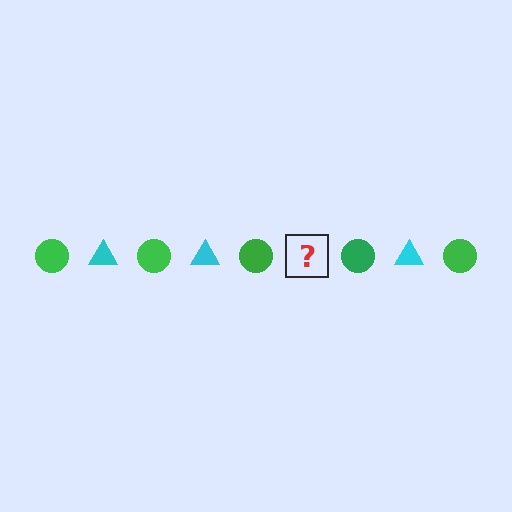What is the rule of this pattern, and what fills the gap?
The rule is that the pattern alternates between green circle and cyan triangle. The gap should be filled with a cyan triangle.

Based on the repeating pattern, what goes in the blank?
The blank should be a cyan triangle.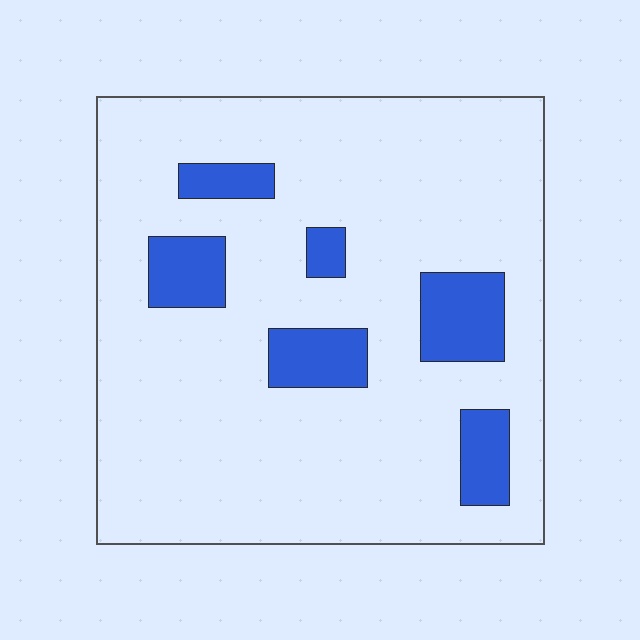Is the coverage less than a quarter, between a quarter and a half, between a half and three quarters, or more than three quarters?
Less than a quarter.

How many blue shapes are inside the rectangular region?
6.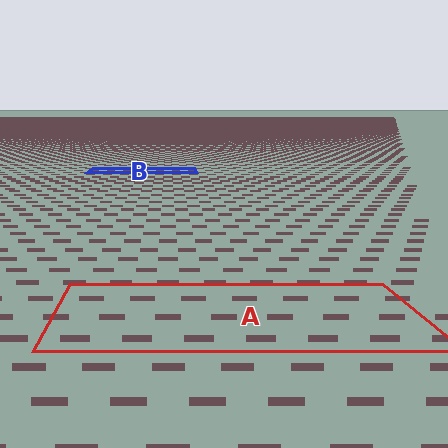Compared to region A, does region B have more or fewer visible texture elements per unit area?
Region B has more texture elements per unit area — they are packed more densely because it is farther away.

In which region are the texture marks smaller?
The texture marks are smaller in region B, because it is farther away.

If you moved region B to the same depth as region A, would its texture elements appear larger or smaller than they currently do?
They would appear larger. At a closer depth, the same texture elements are projected at a bigger on-screen size.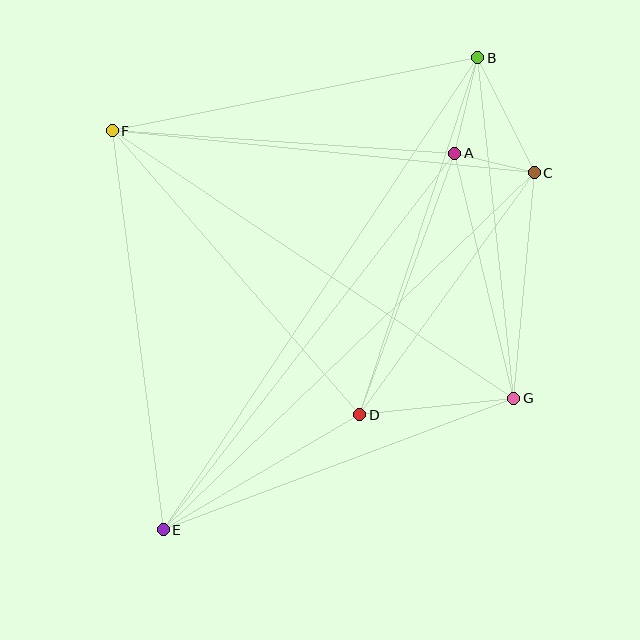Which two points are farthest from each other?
Points B and E are farthest from each other.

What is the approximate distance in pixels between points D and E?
The distance between D and E is approximately 227 pixels.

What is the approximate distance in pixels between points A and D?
The distance between A and D is approximately 278 pixels.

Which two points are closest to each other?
Points A and C are closest to each other.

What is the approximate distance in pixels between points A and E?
The distance between A and E is approximately 476 pixels.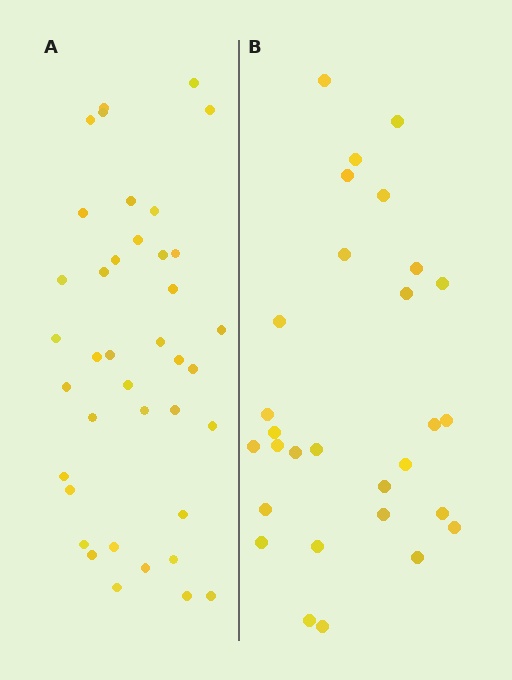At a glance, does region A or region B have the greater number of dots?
Region A (the left region) has more dots.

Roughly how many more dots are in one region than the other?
Region A has roughly 10 or so more dots than region B.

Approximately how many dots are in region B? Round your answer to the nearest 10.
About 30 dots. (The exact count is 29, which rounds to 30.)